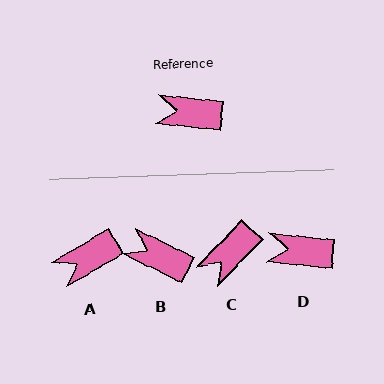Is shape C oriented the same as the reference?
No, it is off by about 52 degrees.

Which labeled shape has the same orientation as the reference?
D.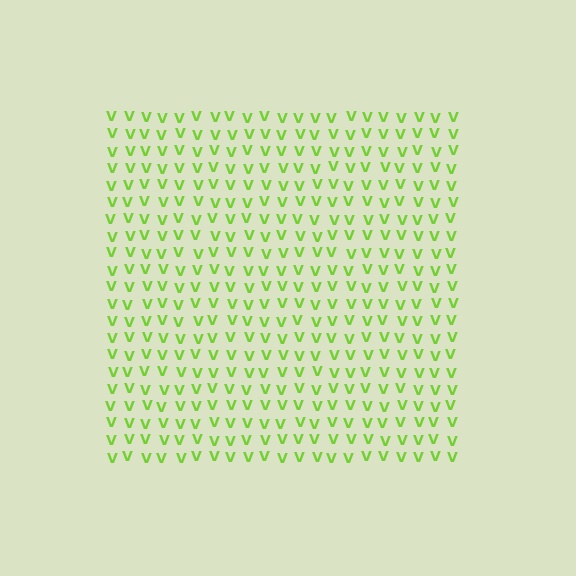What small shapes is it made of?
It is made of small letter V's.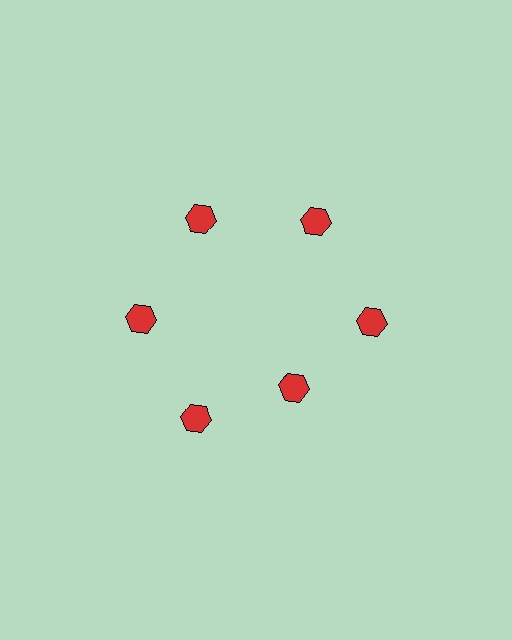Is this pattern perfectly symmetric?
No. The 6 red hexagons are arranged in a ring, but one element near the 5 o'clock position is pulled inward toward the center, breaking the 6-fold rotational symmetry.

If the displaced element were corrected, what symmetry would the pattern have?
It would have 6-fold rotational symmetry — the pattern would map onto itself every 60 degrees.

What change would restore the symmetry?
The symmetry would be restored by moving it outward, back onto the ring so that all 6 hexagons sit at equal angles and equal distance from the center.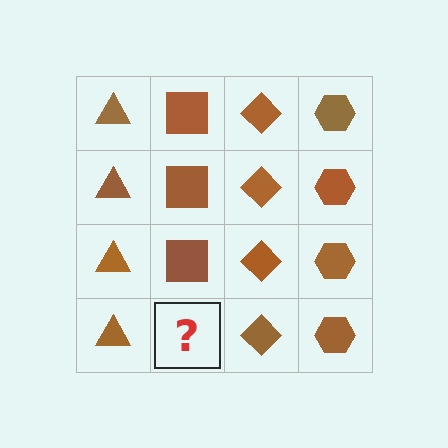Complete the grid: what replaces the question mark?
The question mark should be replaced with a brown square.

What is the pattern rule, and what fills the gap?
The rule is that each column has a consistent shape. The gap should be filled with a brown square.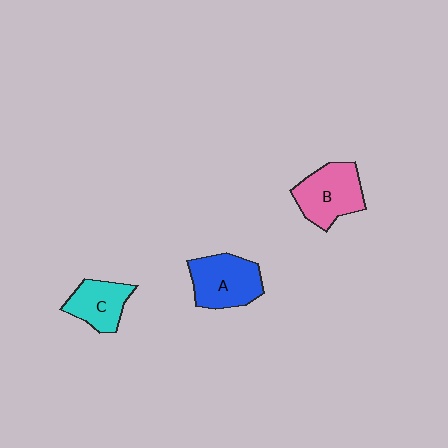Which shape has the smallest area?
Shape C (cyan).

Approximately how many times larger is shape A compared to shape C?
Approximately 1.4 times.